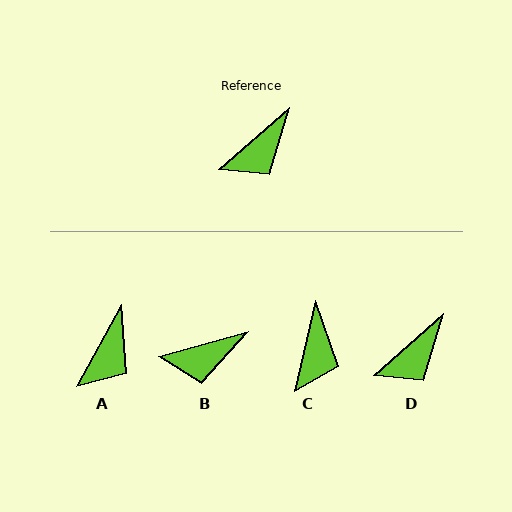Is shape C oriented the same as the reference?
No, it is off by about 36 degrees.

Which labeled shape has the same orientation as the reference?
D.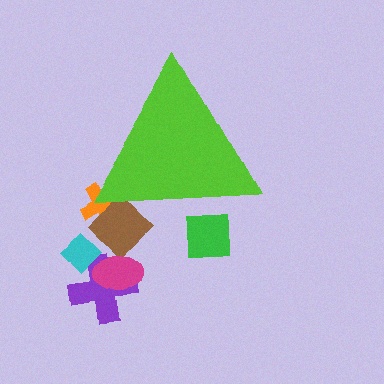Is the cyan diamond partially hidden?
No, the cyan diamond is fully visible.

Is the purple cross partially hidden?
No, the purple cross is fully visible.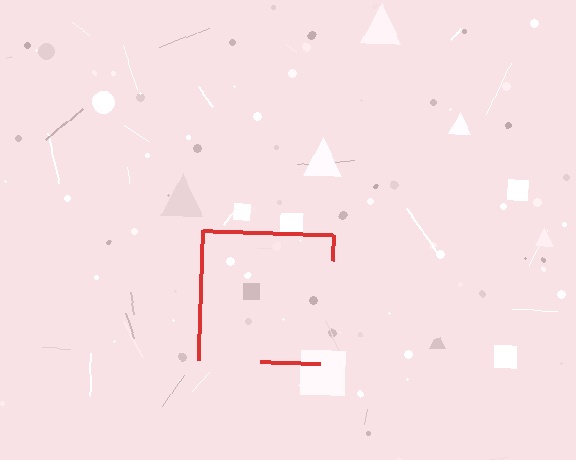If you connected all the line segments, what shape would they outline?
They would outline a square.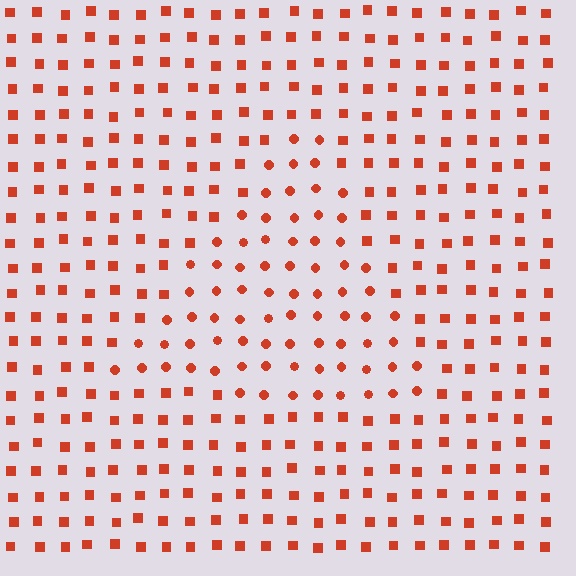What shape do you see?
I see a triangle.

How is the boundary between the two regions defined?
The boundary is defined by a change in element shape: circles inside vs. squares outside. All elements share the same color and spacing.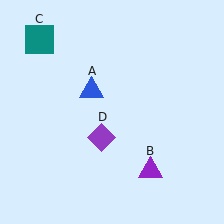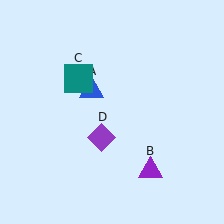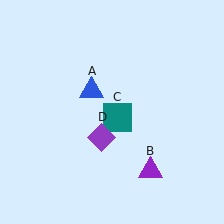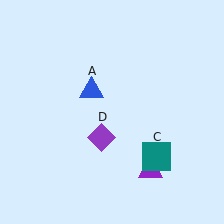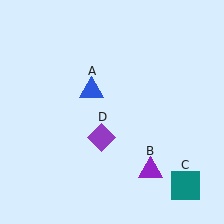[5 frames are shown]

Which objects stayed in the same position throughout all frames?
Blue triangle (object A) and purple triangle (object B) and purple diamond (object D) remained stationary.